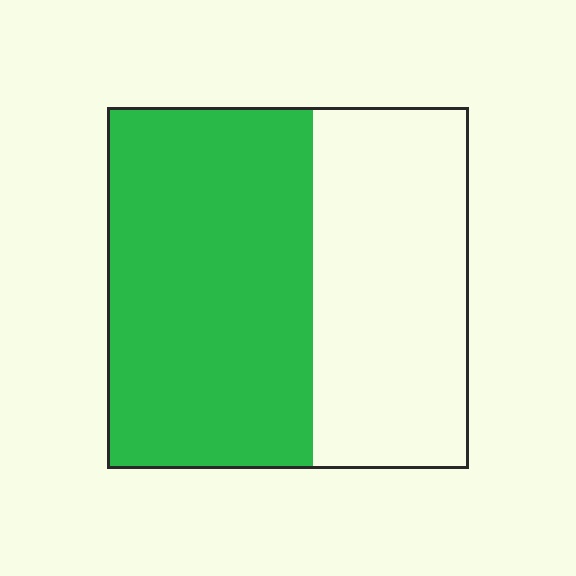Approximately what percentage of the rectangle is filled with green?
Approximately 55%.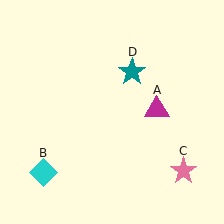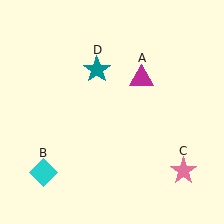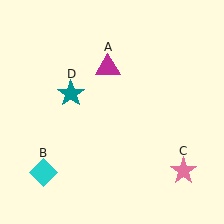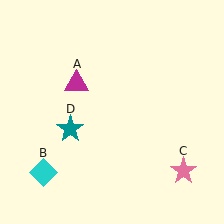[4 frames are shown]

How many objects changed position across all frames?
2 objects changed position: magenta triangle (object A), teal star (object D).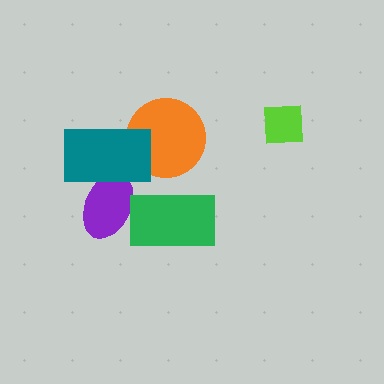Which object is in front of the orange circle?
The teal rectangle is in front of the orange circle.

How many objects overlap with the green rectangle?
1 object overlaps with the green rectangle.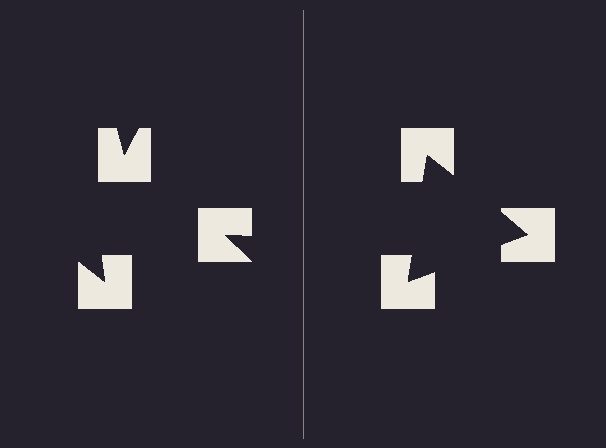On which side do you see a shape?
An illusory triangle appears on the right side. On the left side the wedge cuts are rotated, so no coherent shape forms.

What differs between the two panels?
The notched squares are positioned identically on both sides; only the wedge orientations differ. On the right they align to a triangle; on the left they are misaligned.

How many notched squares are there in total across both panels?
6 — 3 on each side.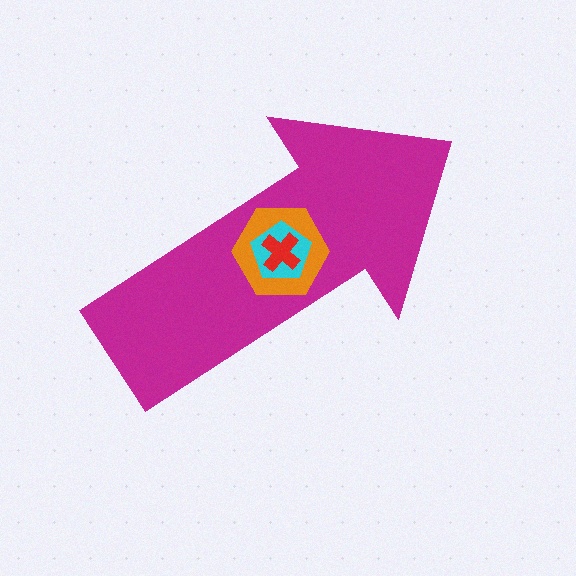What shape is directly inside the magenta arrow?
The orange hexagon.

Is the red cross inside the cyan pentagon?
Yes.